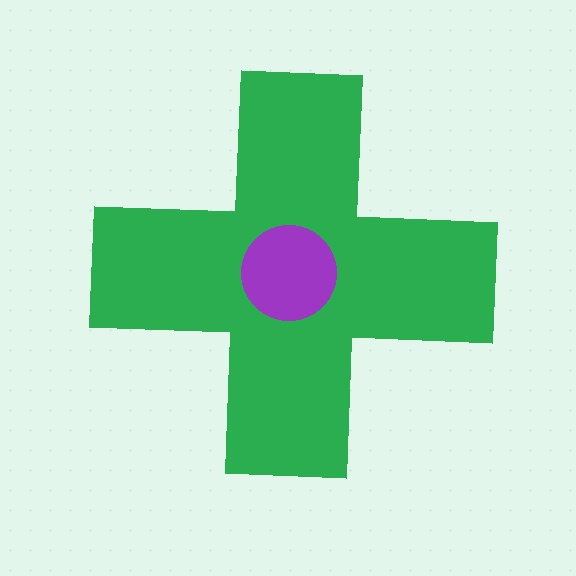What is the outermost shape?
The green cross.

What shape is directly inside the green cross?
The purple circle.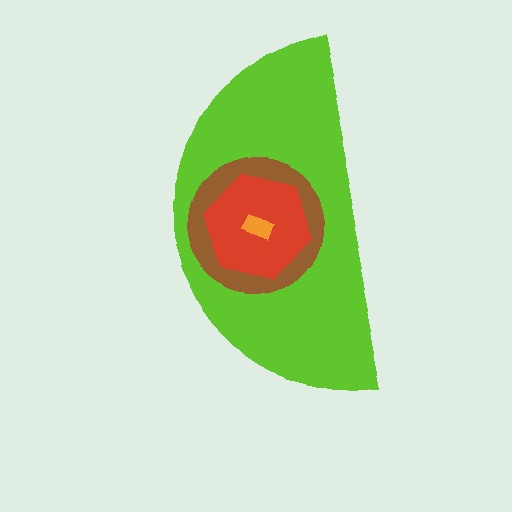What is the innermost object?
The orange rectangle.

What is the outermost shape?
The lime semicircle.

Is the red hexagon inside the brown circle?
Yes.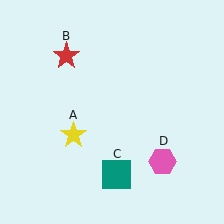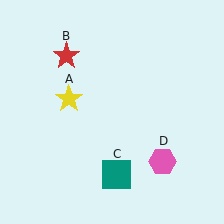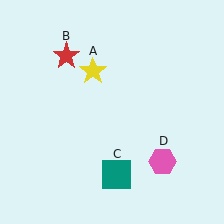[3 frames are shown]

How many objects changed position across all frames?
1 object changed position: yellow star (object A).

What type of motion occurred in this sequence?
The yellow star (object A) rotated clockwise around the center of the scene.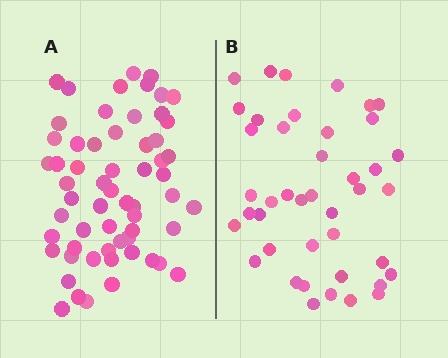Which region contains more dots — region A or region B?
Region A (the left region) has more dots.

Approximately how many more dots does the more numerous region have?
Region A has approximately 20 more dots than region B.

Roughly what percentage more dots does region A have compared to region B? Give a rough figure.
About 45% more.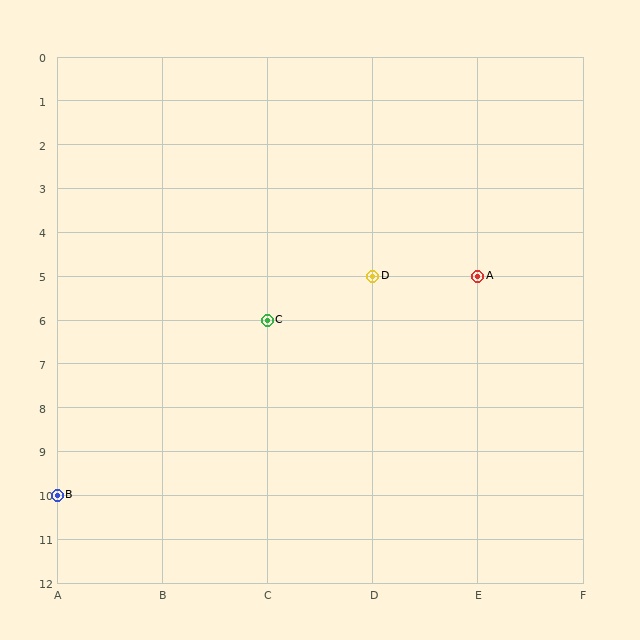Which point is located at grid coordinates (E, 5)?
Point A is at (E, 5).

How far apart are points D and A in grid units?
Points D and A are 1 column apart.